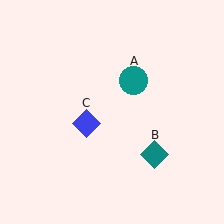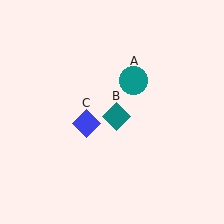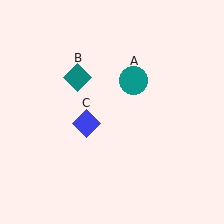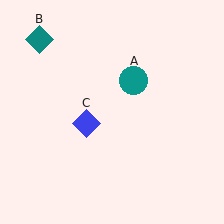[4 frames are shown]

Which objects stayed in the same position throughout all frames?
Teal circle (object A) and blue diamond (object C) remained stationary.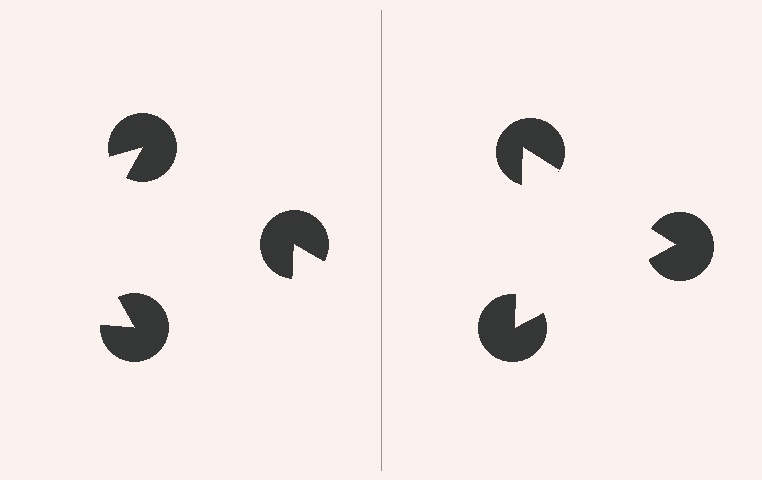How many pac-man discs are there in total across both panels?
6 — 3 on each side.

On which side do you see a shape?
An illusory triangle appears on the right side. On the left side the wedge cuts are rotated, so no coherent shape forms.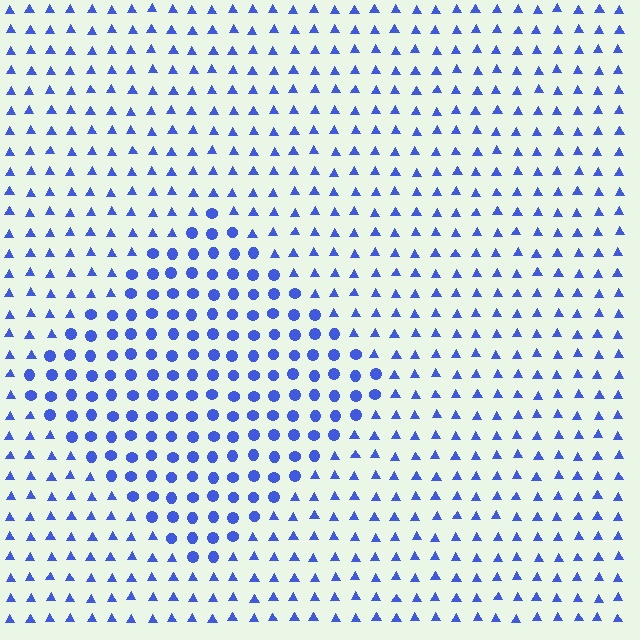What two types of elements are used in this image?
The image uses circles inside the diamond region and triangles outside it.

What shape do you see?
I see a diamond.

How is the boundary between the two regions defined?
The boundary is defined by a change in element shape: circles inside vs. triangles outside. All elements share the same color and spacing.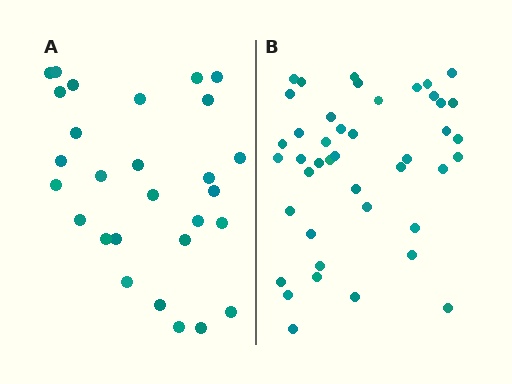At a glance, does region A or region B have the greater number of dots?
Region B (the right region) has more dots.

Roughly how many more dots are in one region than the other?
Region B has approximately 15 more dots than region A.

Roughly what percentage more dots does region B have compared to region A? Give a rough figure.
About 55% more.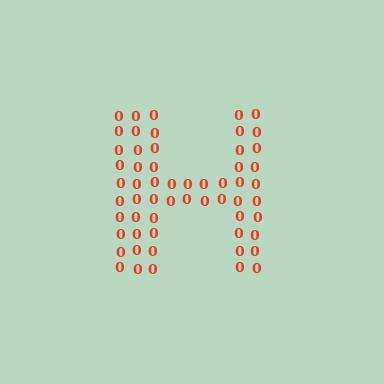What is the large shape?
The large shape is the letter H.